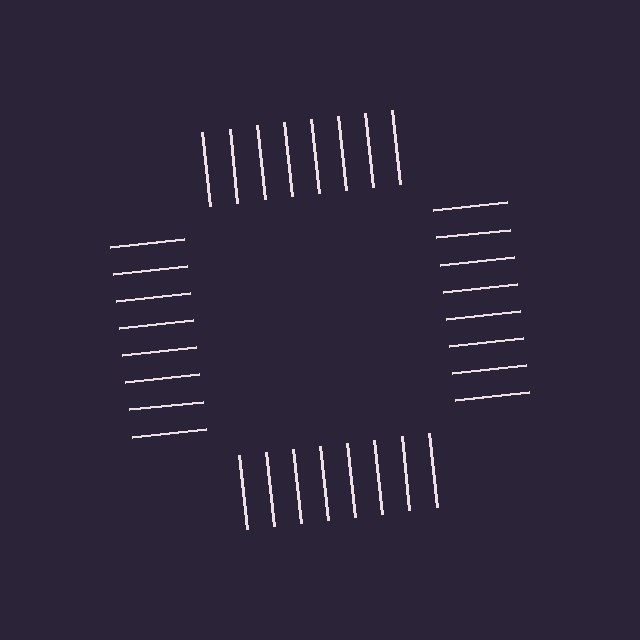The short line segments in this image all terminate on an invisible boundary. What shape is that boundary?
An illusory square — the line segments terminate on its edges but no continuous stroke is drawn.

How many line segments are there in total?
32 — 8 along each of the 4 edges.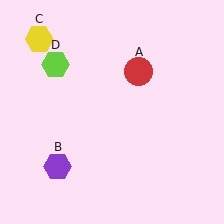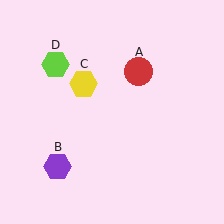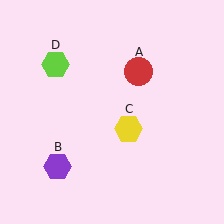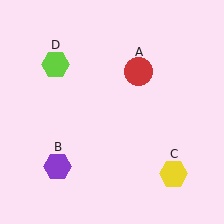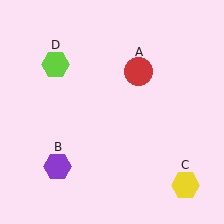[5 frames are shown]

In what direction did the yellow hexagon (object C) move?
The yellow hexagon (object C) moved down and to the right.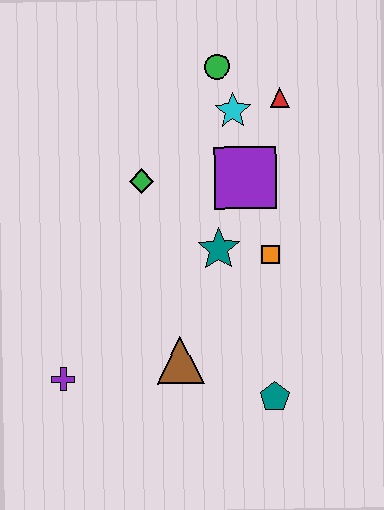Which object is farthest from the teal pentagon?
The green circle is farthest from the teal pentagon.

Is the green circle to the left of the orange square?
Yes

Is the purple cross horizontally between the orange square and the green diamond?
No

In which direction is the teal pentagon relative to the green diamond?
The teal pentagon is below the green diamond.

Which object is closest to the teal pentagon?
The brown triangle is closest to the teal pentagon.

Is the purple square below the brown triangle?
No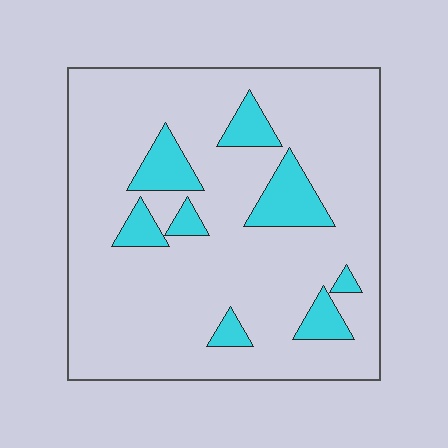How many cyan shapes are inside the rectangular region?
8.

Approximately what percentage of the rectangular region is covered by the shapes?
Approximately 15%.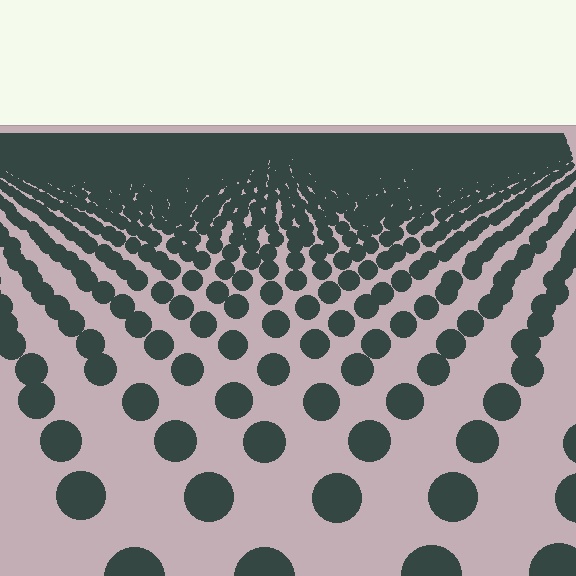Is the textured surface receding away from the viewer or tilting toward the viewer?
The surface is receding away from the viewer. Texture elements get smaller and denser toward the top.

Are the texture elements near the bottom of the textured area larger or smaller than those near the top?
Larger. Near the bottom, elements are closer to the viewer and appear at a bigger on-screen size.